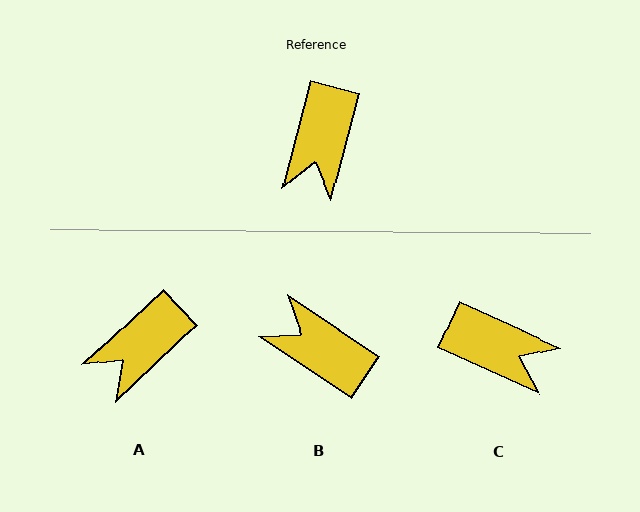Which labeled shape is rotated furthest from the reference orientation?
B, about 109 degrees away.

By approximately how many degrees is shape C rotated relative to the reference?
Approximately 80 degrees counter-clockwise.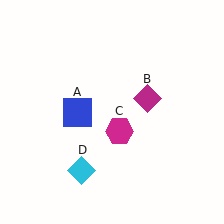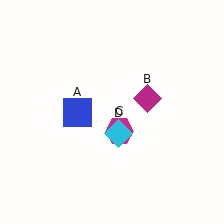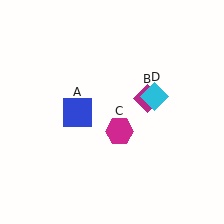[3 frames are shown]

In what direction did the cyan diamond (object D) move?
The cyan diamond (object D) moved up and to the right.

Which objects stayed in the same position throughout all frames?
Blue square (object A) and magenta diamond (object B) and magenta hexagon (object C) remained stationary.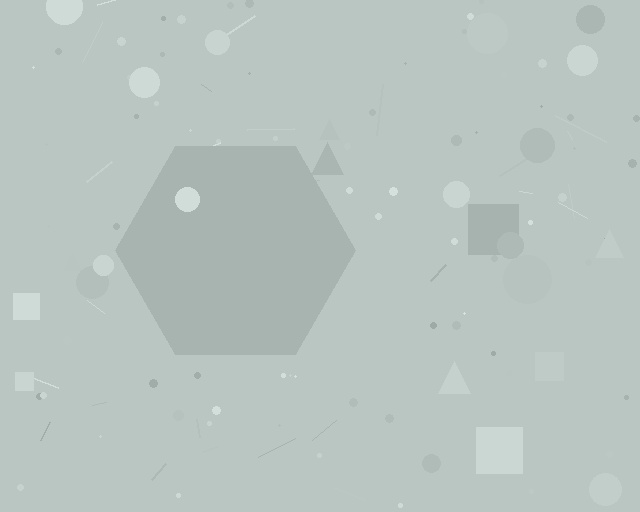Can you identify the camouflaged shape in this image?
The camouflaged shape is a hexagon.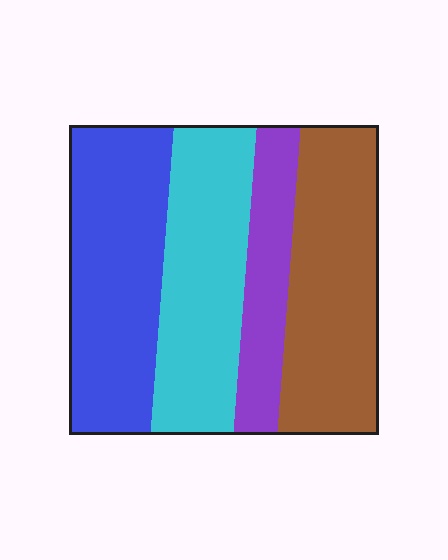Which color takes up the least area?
Purple, at roughly 15%.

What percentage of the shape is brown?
Brown takes up between a sixth and a third of the shape.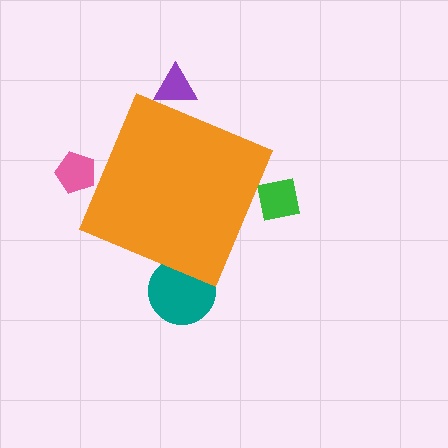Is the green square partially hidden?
Yes, the green square is partially hidden behind the orange diamond.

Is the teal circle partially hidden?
Yes, the teal circle is partially hidden behind the orange diamond.